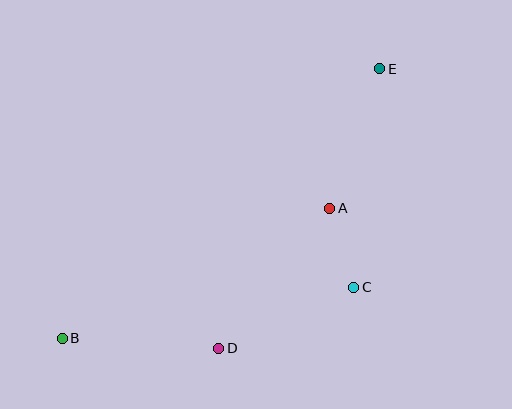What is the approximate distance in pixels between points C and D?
The distance between C and D is approximately 148 pixels.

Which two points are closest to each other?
Points A and C are closest to each other.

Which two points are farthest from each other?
Points B and E are farthest from each other.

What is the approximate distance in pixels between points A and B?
The distance between A and B is approximately 298 pixels.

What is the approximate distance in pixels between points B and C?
The distance between B and C is approximately 296 pixels.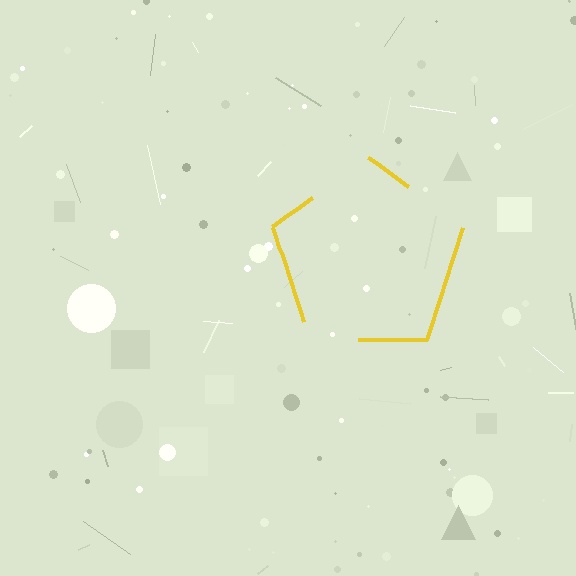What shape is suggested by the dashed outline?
The dashed outline suggests a pentagon.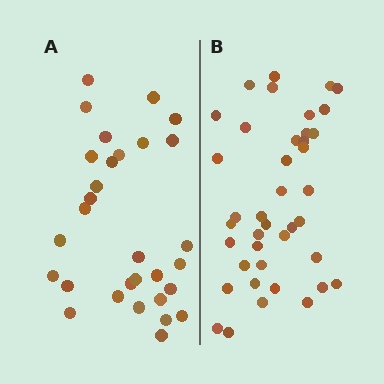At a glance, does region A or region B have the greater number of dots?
Region B (the right region) has more dots.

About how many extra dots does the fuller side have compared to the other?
Region B has roughly 10 or so more dots than region A.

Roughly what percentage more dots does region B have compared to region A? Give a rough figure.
About 35% more.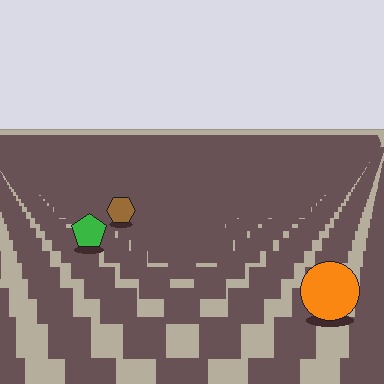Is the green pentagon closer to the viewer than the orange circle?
No. The orange circle is closer — you can tell from the texture gradient: the ground texture is coarser near it.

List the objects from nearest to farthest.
From nearest to farthest: the orange circle, the green pentagon, the brown hexagon.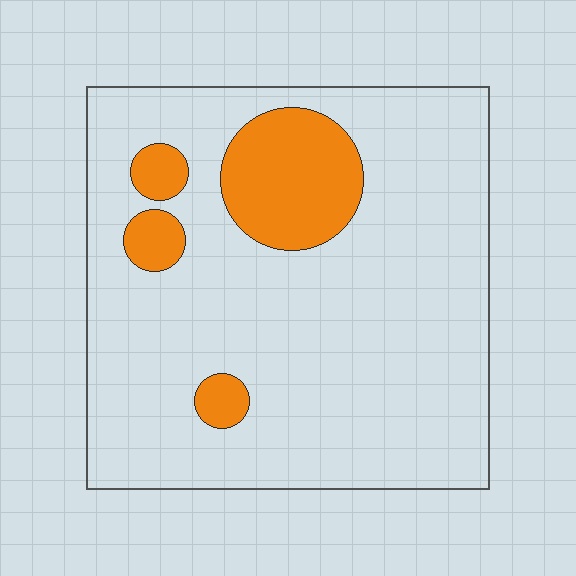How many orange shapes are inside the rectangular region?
4.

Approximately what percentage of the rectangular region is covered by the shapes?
Approximately 15%.